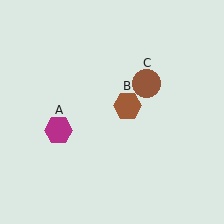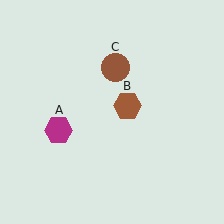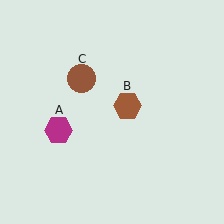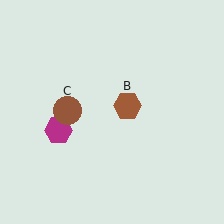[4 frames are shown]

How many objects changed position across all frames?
1 object changed position: brown circle (object C).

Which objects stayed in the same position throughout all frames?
Magenta hexagon (object A) and brown hexagon (object B) remained stationary.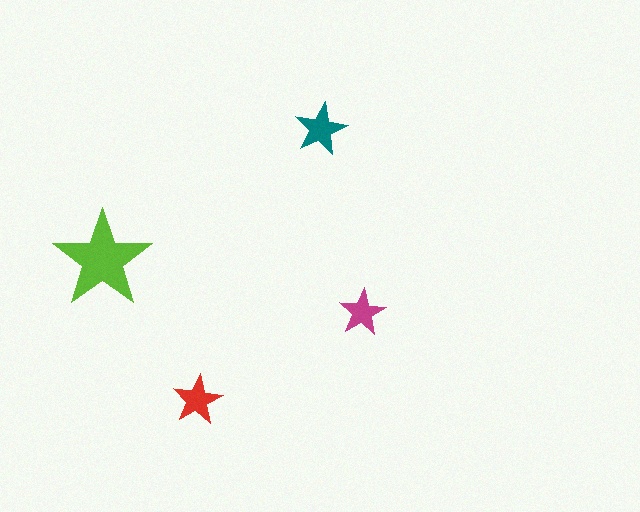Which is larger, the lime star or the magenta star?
The lime one.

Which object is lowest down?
The red star is bottommost.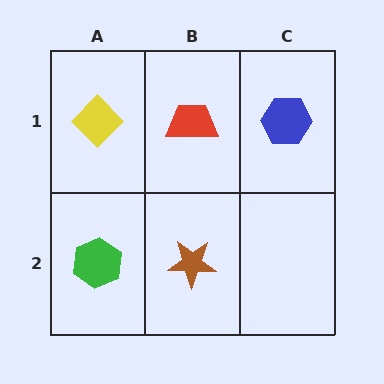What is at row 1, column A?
A yellow diamond.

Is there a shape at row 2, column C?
No, that cell is empty.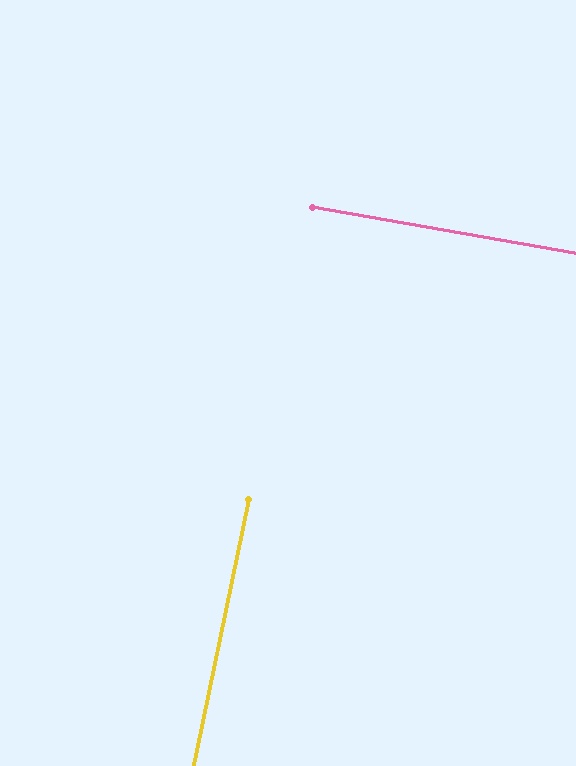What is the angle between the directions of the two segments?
Approximately 88 degrees.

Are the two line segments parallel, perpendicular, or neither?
Perpendicular — they meet at approximately 88°.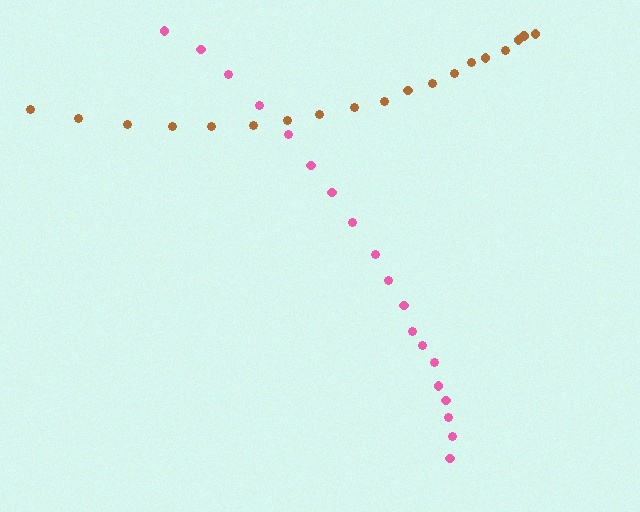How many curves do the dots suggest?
There are 2 distinct paths.